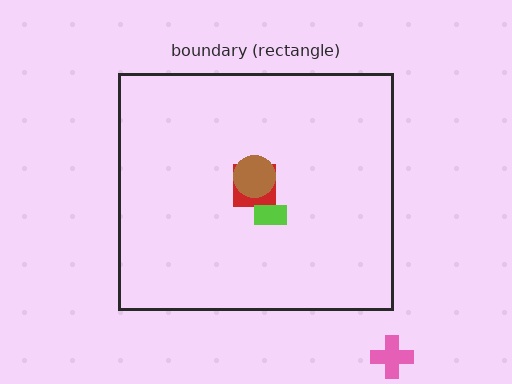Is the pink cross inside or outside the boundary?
Outside.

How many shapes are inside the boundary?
3 inside, 1 outside.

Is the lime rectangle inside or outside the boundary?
Inside.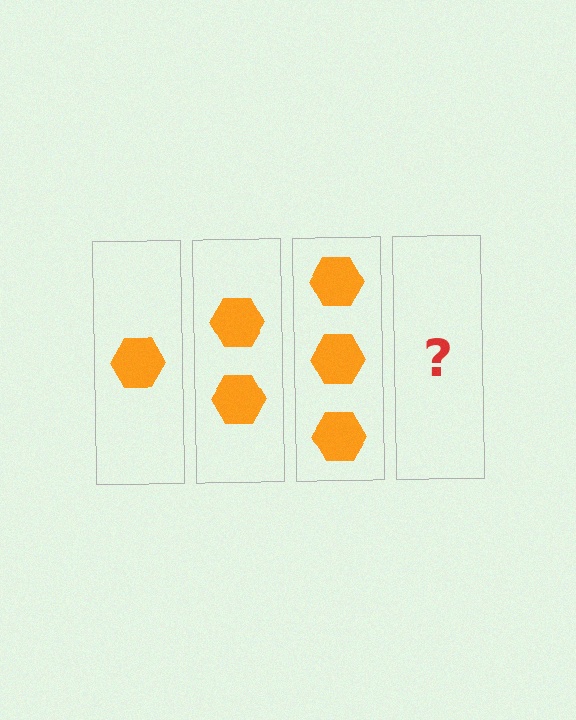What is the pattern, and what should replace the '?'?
The pattern is that each step adds one more hexagon. The '?' should be 4 hexagons.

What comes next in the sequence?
The next element should be 4 hexagons.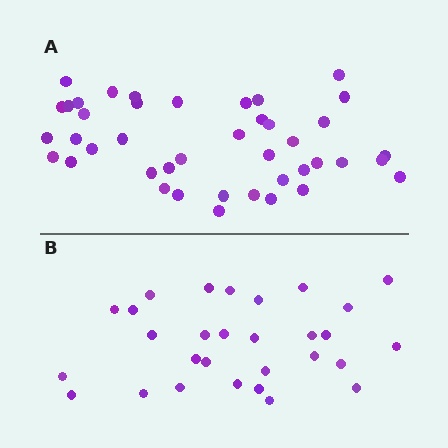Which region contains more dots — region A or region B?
Region A (the top region) has more dots.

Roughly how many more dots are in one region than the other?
Region A has approximately 15 more dots than region B.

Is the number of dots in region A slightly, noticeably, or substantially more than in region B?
Region A has noticeably more, but not dramatically so. The ratio is roughly 1.4 to 1.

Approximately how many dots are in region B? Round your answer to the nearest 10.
About 30 dots. (The exact count is 29, which rounds to 30.)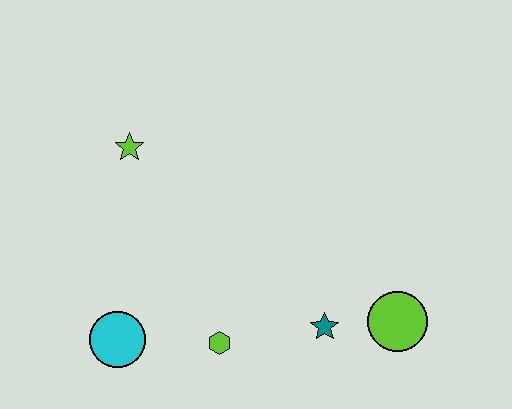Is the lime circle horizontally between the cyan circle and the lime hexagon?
No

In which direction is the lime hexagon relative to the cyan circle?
The lime hexagon is to the right of the cyan circle.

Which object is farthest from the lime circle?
The lime star is farthest from the lime circle.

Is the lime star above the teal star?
Yes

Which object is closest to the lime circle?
The teal star is closest to the lime circle.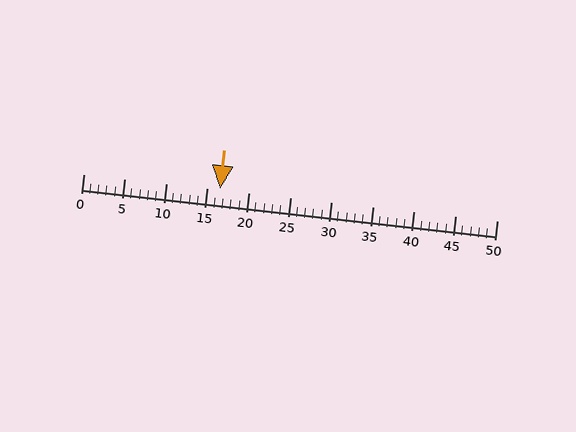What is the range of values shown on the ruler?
The ruler shows values from 0 to 50.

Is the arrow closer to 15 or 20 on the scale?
The arrow is closer to 15.